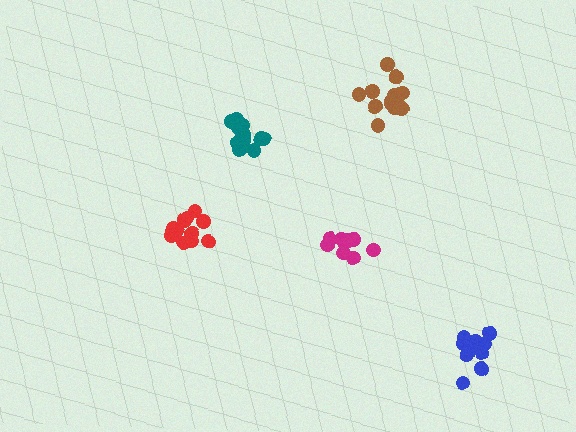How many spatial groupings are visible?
There are 5 spatial groupings.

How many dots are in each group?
Group 1: 12 dots, Group 2: 13 dots, Group 3: 9 dots, Group 4: 13 dots, Group 5: 12 dots (59 total).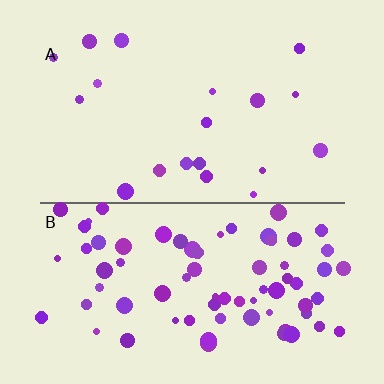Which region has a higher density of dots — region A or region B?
B (the bottom).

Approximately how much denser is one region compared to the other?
Approximately 3.8× — region B over region A.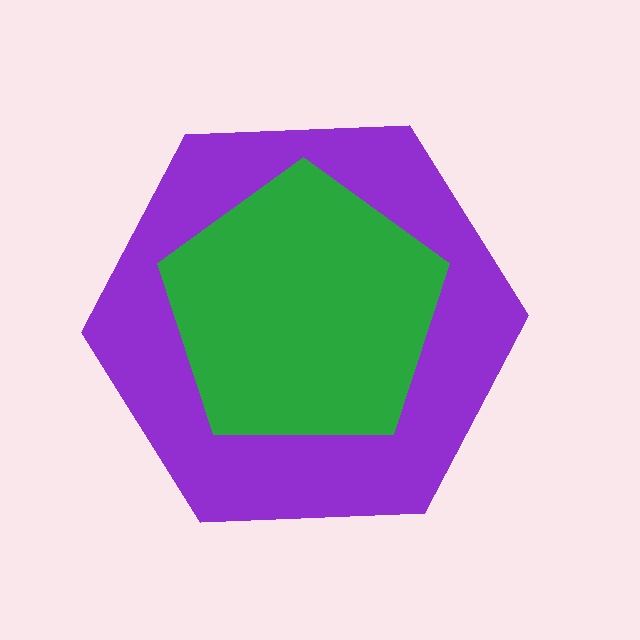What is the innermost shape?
The green pentagon.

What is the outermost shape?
The purple hexagon.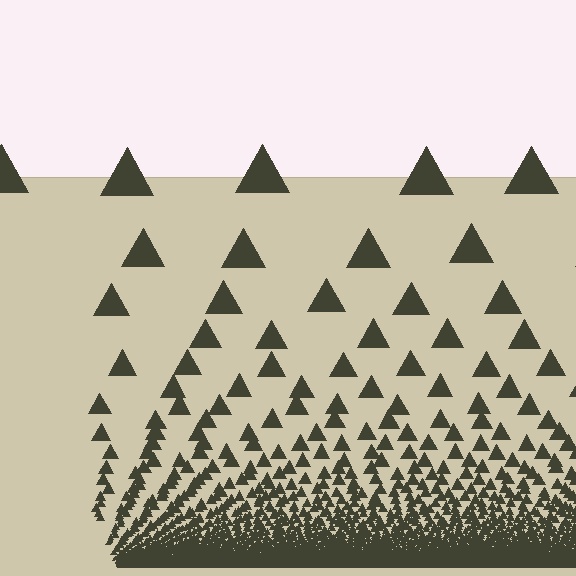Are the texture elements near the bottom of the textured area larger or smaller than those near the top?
Smaller. The gradient is inverted — elements near the bottom are smaller and denser.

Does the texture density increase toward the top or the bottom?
Density increases toward the bottom.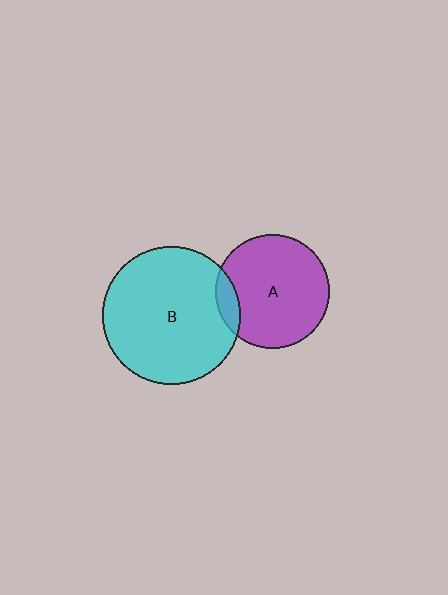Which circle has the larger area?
Circle B (cyan).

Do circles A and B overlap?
Yes.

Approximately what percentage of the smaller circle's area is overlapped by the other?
Approximately 10%.